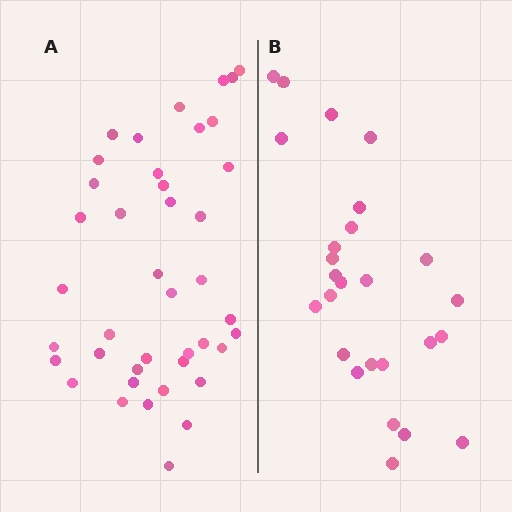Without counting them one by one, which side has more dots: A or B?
Region A (the left region) has more dots.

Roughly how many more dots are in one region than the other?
Region A has approximately 15 more dots than region B.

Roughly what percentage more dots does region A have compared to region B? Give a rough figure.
About 60% more.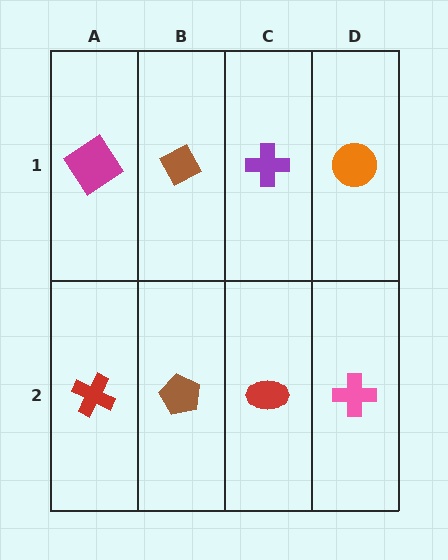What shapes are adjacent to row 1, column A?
A red cross (row 2, column A), a brown diamond (row 1, column B).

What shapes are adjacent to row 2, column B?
A brown diamond (row 1, column B), a red cross (row 2, column A), a red ellipse (row 2, column C).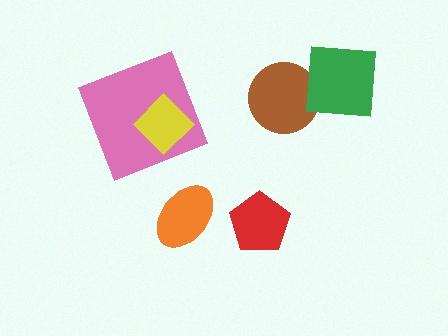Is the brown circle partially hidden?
Yes, it is partially covered by another shape.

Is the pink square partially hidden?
Yes, it is partially covered by another shape.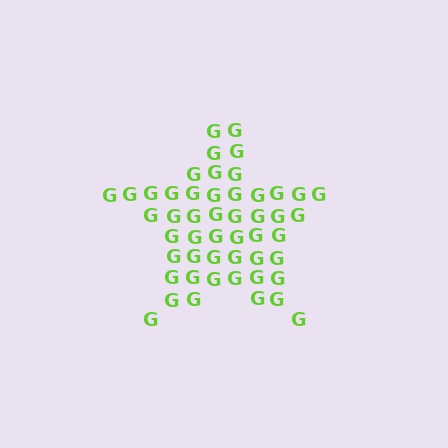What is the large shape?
The large shape is a star.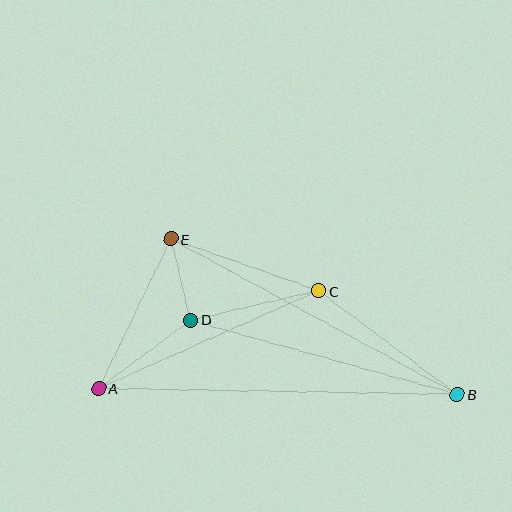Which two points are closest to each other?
Points D and E are closest to each other.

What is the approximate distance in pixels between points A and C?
The distance between A and C is approximately 241 pixels.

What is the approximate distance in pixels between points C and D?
The distance between C and D is approximately 132 pixels.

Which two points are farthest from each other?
Points A and B are farthest from each other.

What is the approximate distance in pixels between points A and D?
The distance between A and D is approximately 115 pixels.